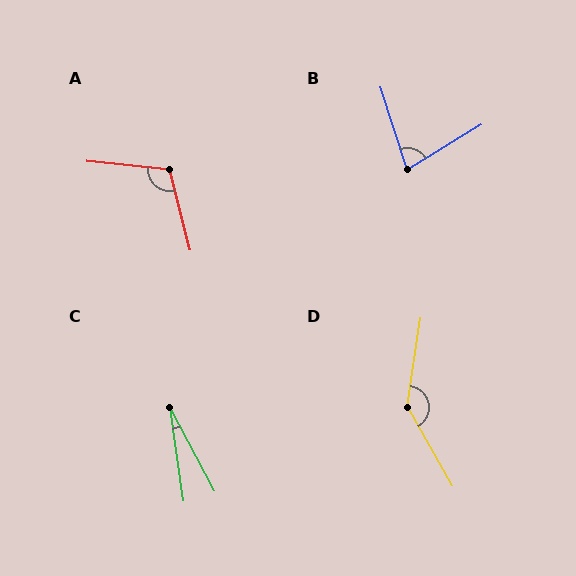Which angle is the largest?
D, at approximately 141 degrees.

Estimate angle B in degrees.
Approximately 77 degrees.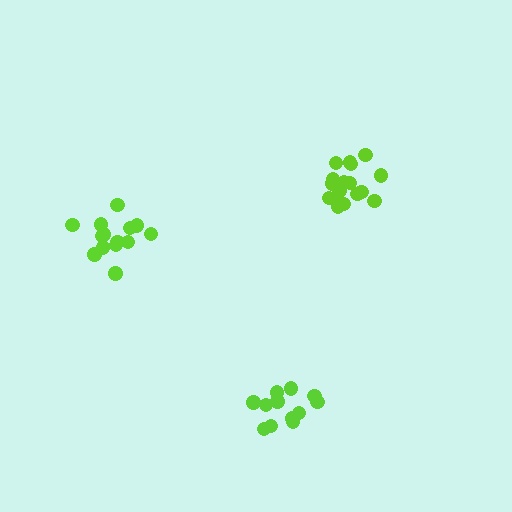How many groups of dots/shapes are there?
There are 3 groups.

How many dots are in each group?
Group 1: 14 dots, Group 2: 17 dots, Group 3: 12 dots (43 total).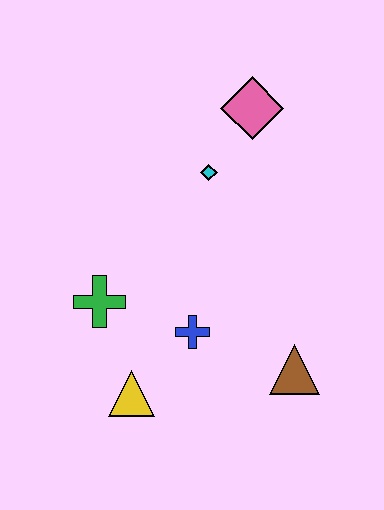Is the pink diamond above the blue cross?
Yes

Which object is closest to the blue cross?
The yellow triangle is closest to the blue cross.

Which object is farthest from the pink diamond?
The yellow triangle is farthest from the pink diamond.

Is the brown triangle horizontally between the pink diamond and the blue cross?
No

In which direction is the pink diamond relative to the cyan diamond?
The pink diamond is above the cyan diamond.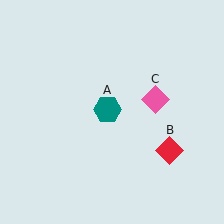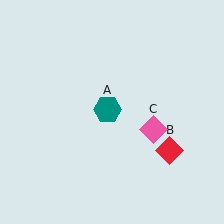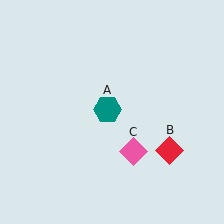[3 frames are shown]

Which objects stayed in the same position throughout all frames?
Teal hexagon (object A) and red diamond (object B) remained stationary.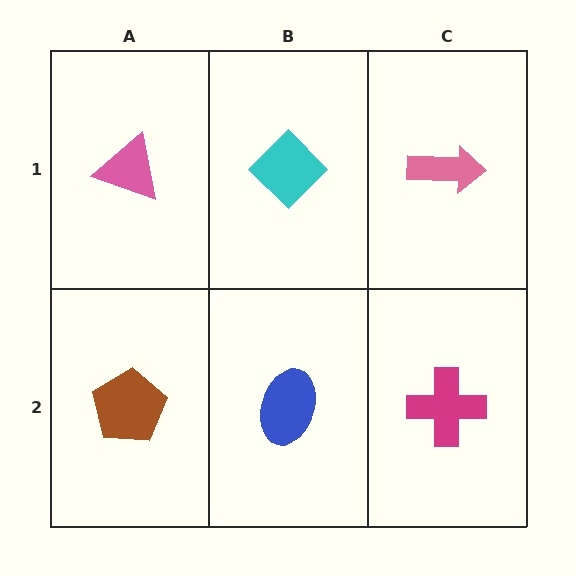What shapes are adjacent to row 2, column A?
A pink triangle (row 1, column A), a blue ellipse (row 2, column B).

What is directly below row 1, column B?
A blue ellipse.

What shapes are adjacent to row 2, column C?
A pink arrow (row 1, column C), a blue ellipse (row 2, column B).